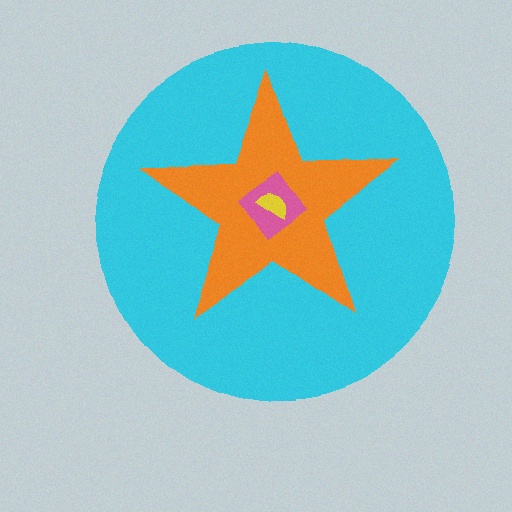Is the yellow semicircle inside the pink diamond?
Yes.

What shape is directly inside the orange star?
The pink diamond.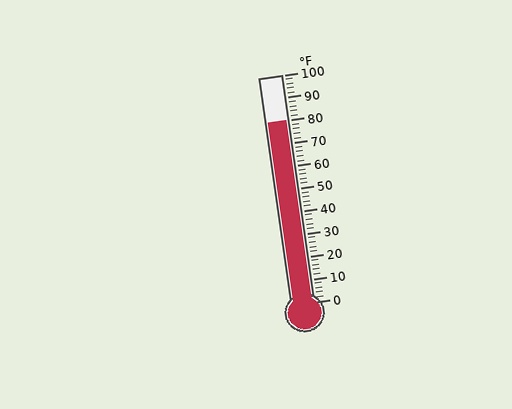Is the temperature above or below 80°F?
The temperature is at 80°F.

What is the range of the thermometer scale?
The thermometer scale ranges from 0°F to 100°F.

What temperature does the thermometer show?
The thermometer shows approximately 80°F.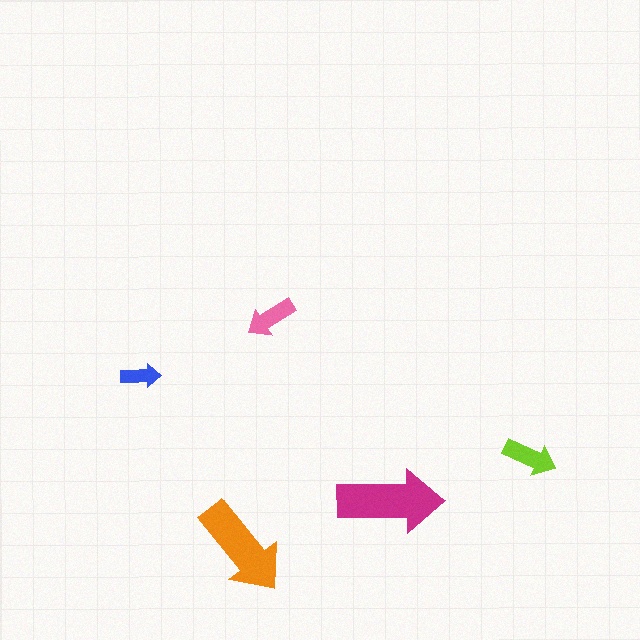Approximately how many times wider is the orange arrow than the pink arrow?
About 2 times wider.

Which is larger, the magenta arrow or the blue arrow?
The magenta one.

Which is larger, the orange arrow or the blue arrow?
The orange one.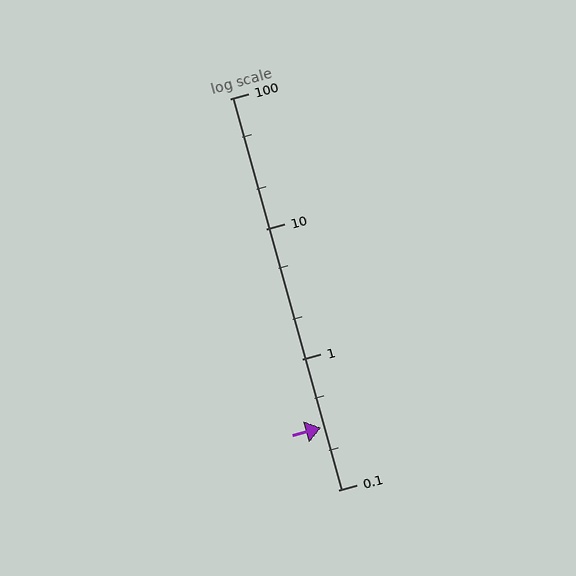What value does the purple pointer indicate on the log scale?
The pointer indicates approximately 0.3.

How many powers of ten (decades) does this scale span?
The scale spans 3 decades, from 0.1 to 100.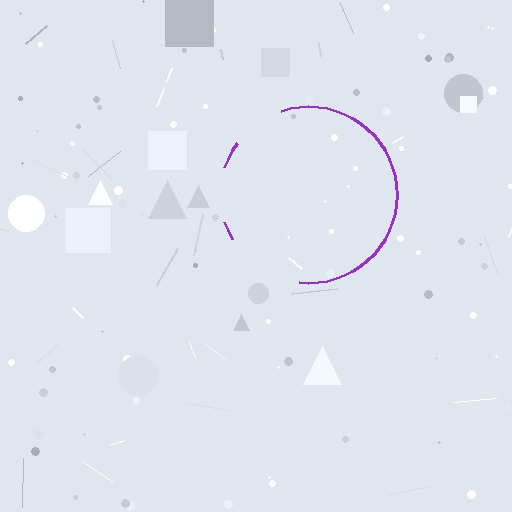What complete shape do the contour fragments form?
The contour fragments form a circle.